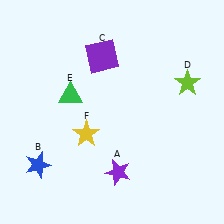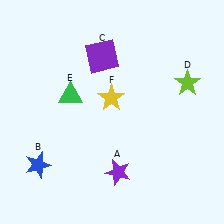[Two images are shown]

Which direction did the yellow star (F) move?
The yellow star (F) moved up.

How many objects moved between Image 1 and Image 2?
1 object moved between the two images.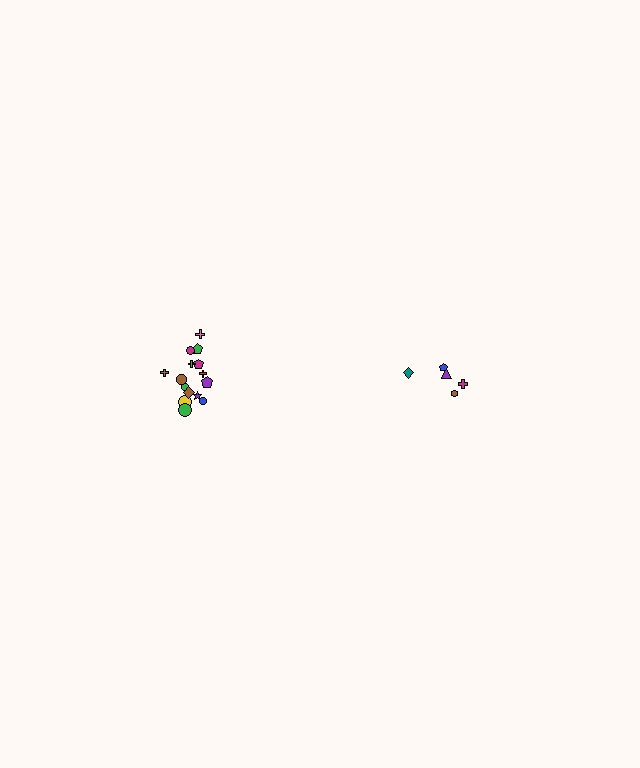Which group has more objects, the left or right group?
The left group.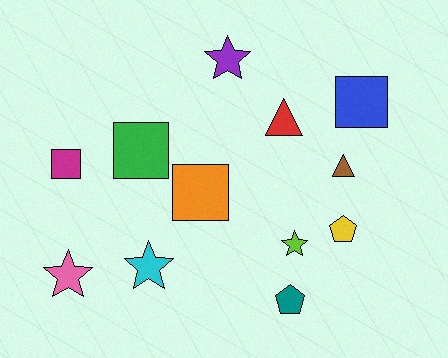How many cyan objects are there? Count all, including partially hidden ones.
There is 1 cyan object.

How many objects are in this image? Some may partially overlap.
There are 12 objects.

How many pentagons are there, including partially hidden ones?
There are 2 pentagons.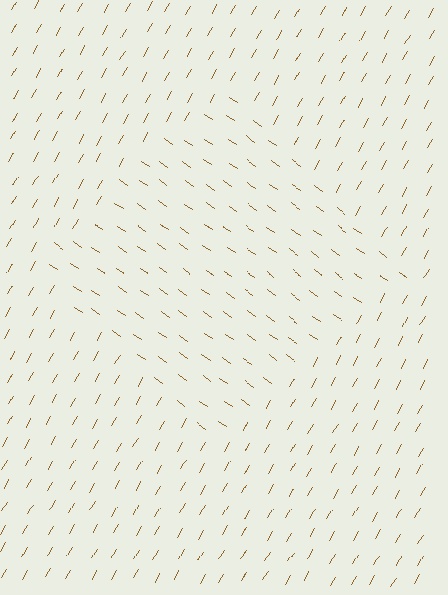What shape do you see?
I see a diamond.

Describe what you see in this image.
The image is filled with small brown line segments. A diamond region in the image has lines oriented differently from the surrounding lines, creating a visible texture boundary.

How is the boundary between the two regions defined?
The boundary is defined purely by a change in line orientation (approximately 85 degrees difference). All lines are the same color and thickness.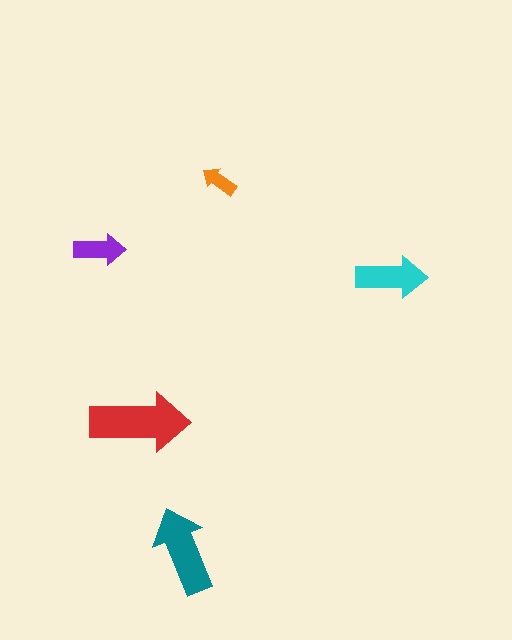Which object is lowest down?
The teal arrow is bottommost.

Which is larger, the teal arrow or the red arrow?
The red one.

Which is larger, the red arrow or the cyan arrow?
The red one.